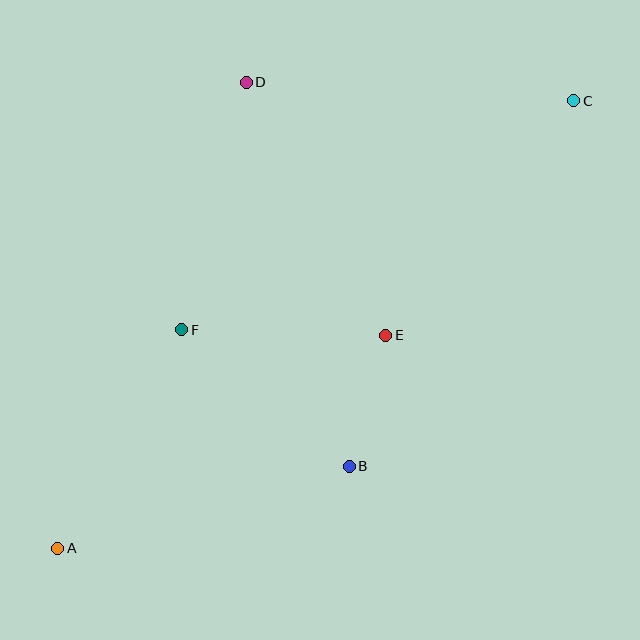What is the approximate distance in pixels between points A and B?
The distance between A and B is approximately 303 pixels.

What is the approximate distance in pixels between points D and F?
The distance between D and F is approximately 256 pixels.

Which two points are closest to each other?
Points B and E are closest to each other.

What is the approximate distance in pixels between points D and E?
The distance between D and E is approximately 289 pixels.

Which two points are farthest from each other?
Points A and C are farthest from each other.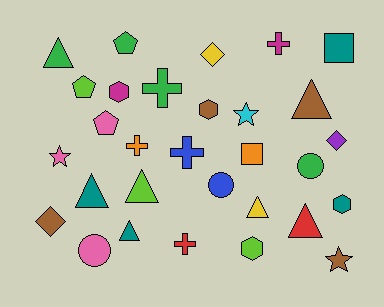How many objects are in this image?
There are 30 objects.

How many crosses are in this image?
There are 5 crosses.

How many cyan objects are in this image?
There is 1 cyan object.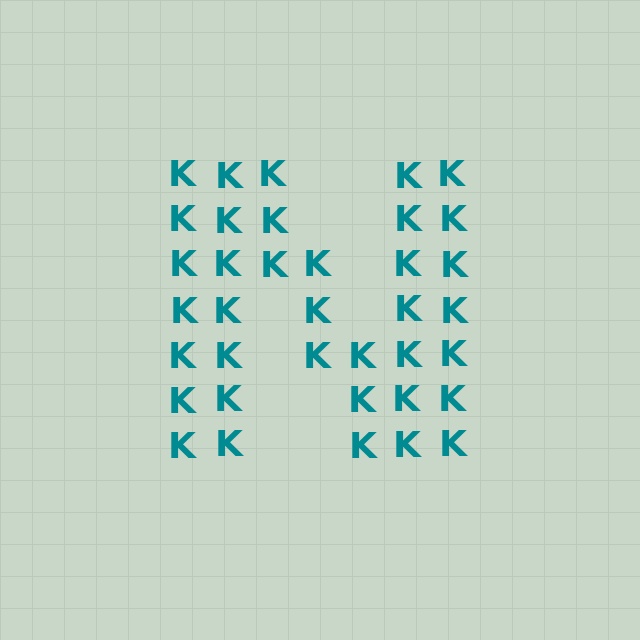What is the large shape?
The large shape is the letter N.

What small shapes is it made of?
It is made of small letter K's.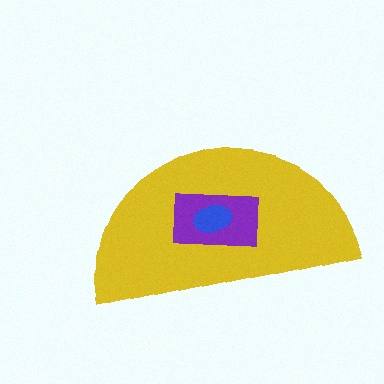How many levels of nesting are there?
3.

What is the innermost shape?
The blue ellipse.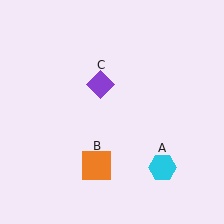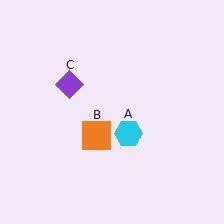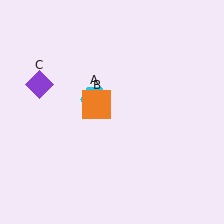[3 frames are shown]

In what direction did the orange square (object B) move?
The orange square (object B) moved up.